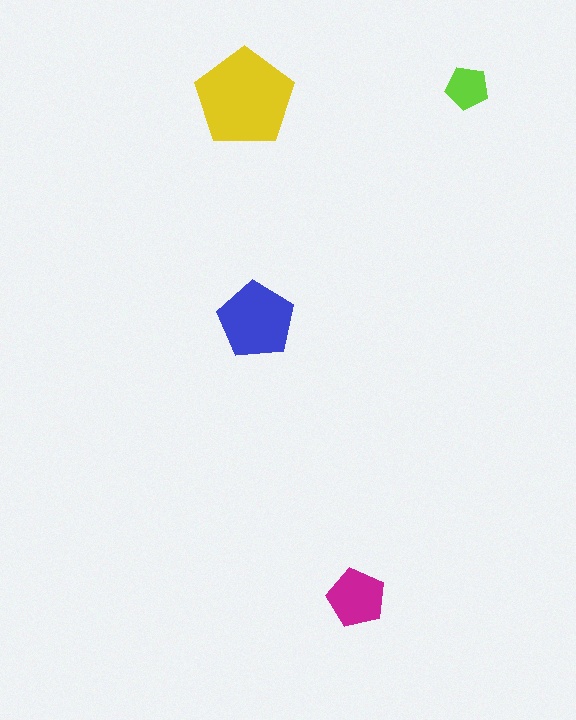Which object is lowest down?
The magenta pentagon is bottommost.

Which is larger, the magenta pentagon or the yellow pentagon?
The yellow one.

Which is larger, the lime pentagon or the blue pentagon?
The blue one.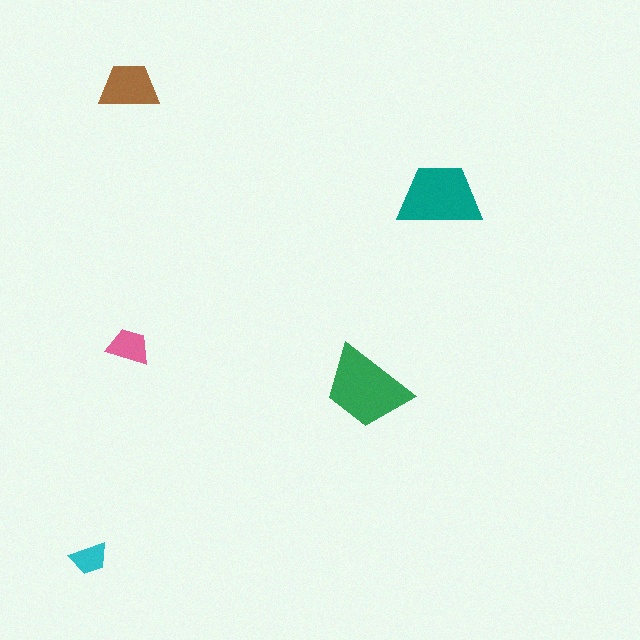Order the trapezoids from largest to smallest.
the green one, the teal one, the brown one, the pink one, the cyan one.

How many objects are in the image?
There are 5 objects in the image.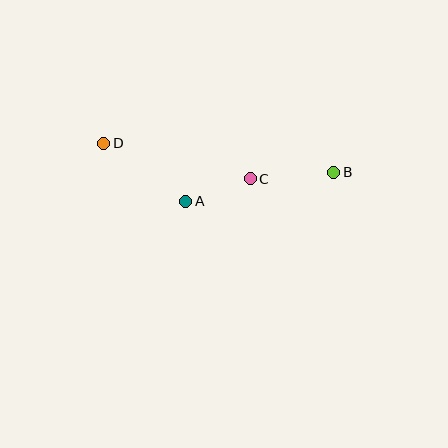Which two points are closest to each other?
Points A and C are closest to each other.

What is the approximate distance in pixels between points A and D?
The distance between A and D is approximately 100 pixels.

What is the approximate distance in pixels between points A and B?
The distance between A and B is approximately 151 pixels.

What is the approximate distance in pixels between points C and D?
The distance between C and D is approximately 150 pixels.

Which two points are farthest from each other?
Points B and D are farthest from each other.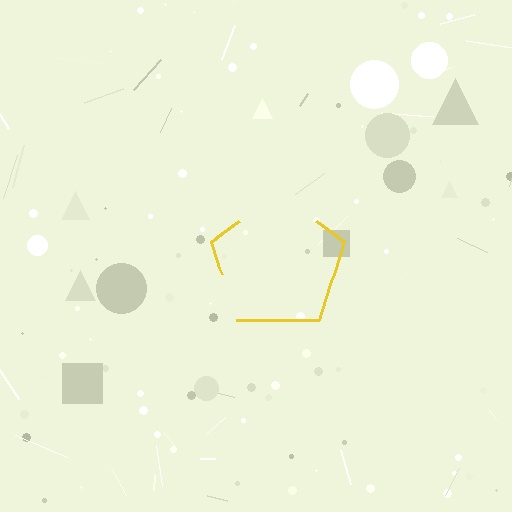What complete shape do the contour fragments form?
The contour fragments form a pentagon.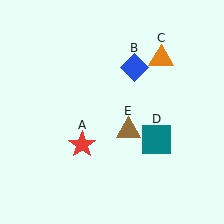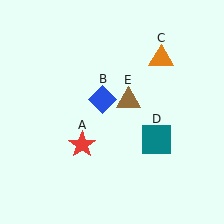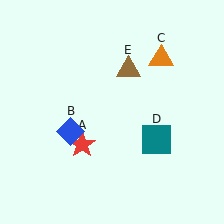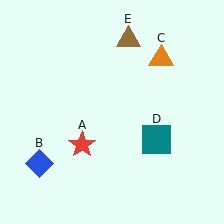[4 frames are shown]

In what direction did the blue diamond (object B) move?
The blue diamond (object B) moved down and to the left.